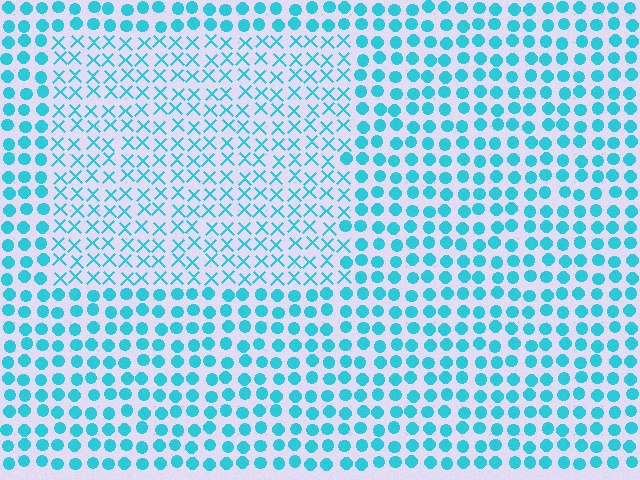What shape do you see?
I see a rectangle.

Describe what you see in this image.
The image is filled with small cyan elements arranged in a uniform grid. A rectangle-shaped region contains X marks, while the surrounding area contains circles. The boundary is defined purely by the change in element shape.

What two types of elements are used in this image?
The image uses X marks inside the rectangle region and circles outside it.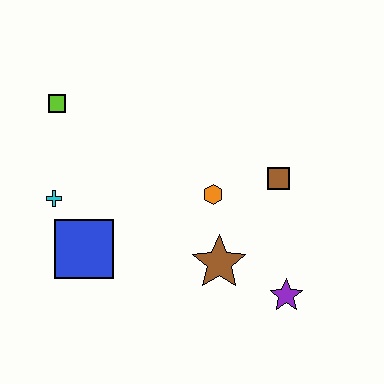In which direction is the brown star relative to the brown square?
The brown star is below the brown square.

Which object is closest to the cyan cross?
The blue square is closest to the cyan cross.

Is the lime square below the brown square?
No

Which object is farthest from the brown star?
The lime square is farthest from the brown star.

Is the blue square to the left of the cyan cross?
No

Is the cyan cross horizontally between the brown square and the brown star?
No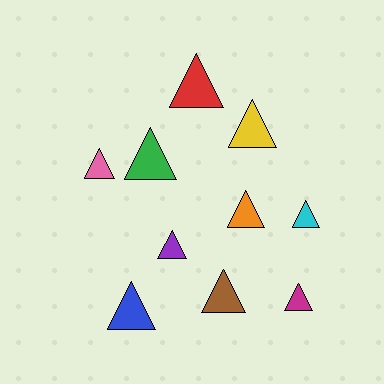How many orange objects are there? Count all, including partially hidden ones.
There is 1 orange object.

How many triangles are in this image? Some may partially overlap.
There are 10 triangles.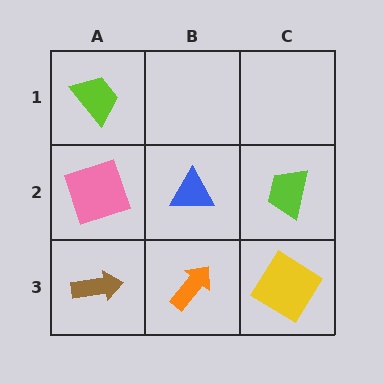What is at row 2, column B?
A blue triangle.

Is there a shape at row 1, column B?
No, that cell is empty.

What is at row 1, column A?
A lime trapezoid.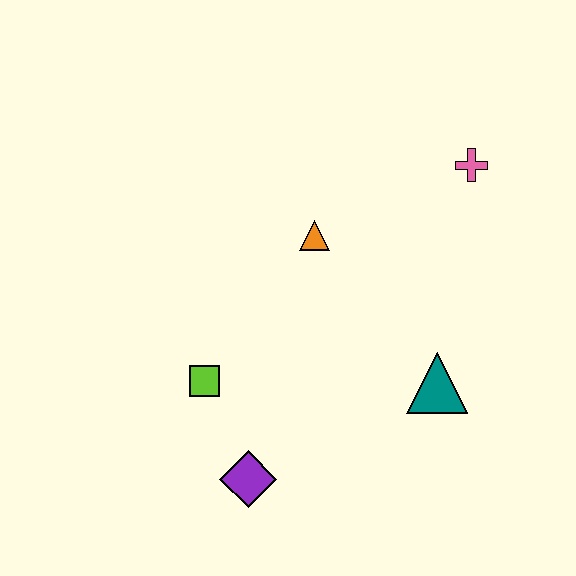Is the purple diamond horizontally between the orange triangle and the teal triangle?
No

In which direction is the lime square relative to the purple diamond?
The lime square is above the purple diamond.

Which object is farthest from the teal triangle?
The lime square is farthest from the teal triangle.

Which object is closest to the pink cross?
The orange triangle is closest to the pink cross.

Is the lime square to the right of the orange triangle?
No